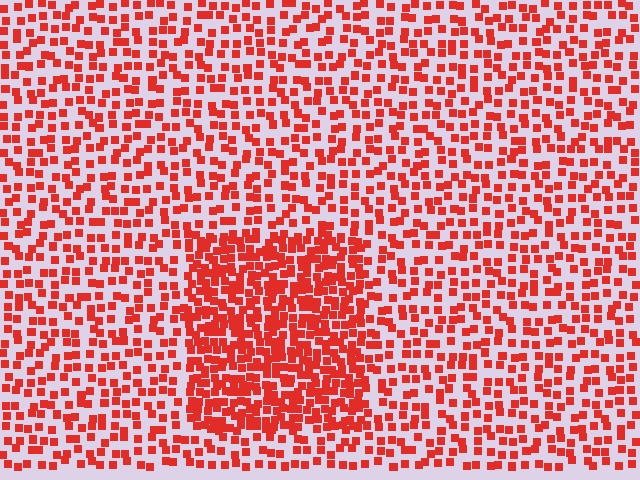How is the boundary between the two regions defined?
The boundary is defined by a change in element density (approximately 2.0x ratio). All elements are the same color, size, and shape.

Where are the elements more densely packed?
The elements are more densely packed inside the rectangle boundary.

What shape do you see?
I see a rectangle.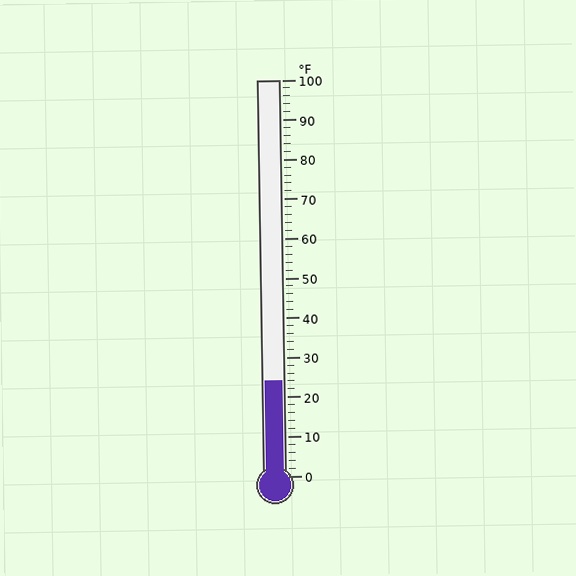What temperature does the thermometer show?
The thermometer shows approximately 24°F.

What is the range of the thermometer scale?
The thermometer scale ranges from 0°F to 100°F.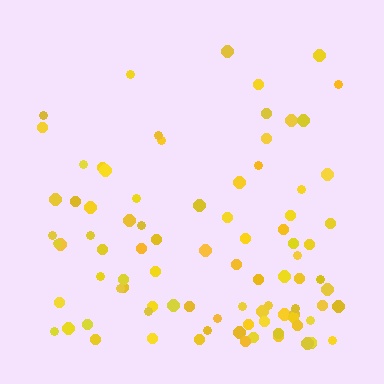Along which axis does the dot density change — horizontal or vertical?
Vertical.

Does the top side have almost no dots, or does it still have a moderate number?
Still a moderate number, just noticeably fewer than the bottom.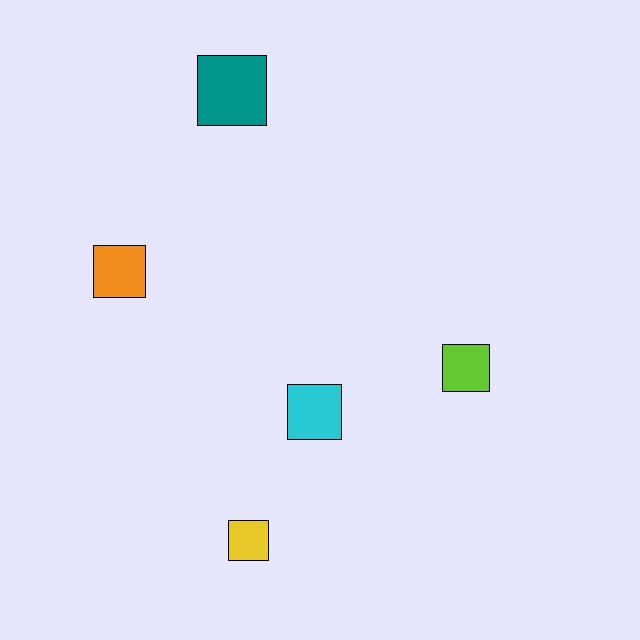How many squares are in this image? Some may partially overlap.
There are 5 squares.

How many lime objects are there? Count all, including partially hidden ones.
There is 1 lime object.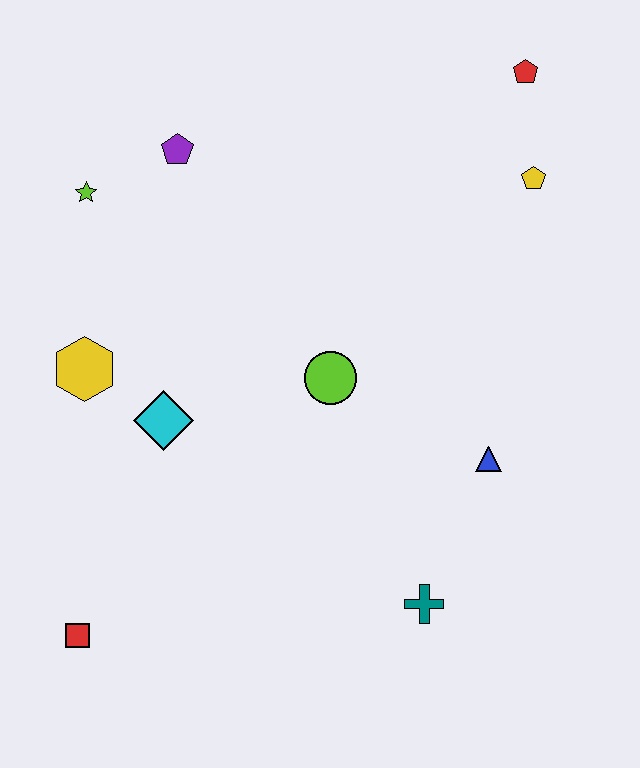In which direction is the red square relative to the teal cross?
The red square is to the left of the teal cross.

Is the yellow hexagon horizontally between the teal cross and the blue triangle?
No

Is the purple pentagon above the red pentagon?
No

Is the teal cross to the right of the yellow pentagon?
No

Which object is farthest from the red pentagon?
The red square is farthest from the red pentagon.